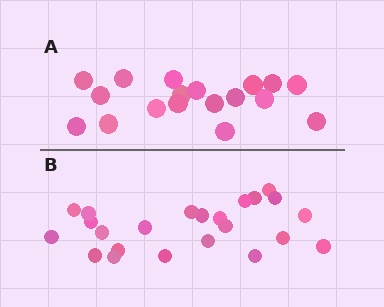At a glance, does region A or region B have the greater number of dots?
Region B (the bottom region) has more dots.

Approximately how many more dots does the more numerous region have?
Region B has about 5 more dots than region A.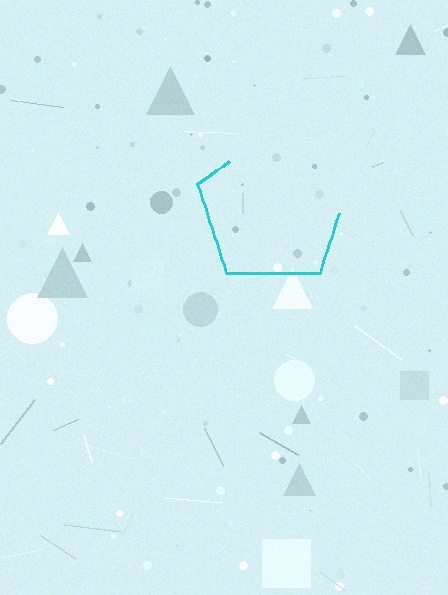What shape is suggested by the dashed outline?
The dashed outline suggests a pentagon.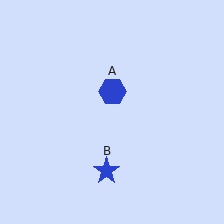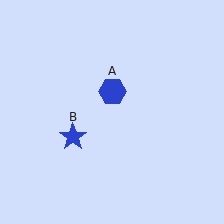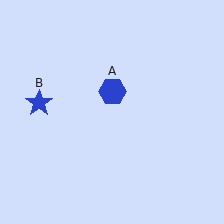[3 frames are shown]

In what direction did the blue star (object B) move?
The blue star (object B) moved up and to the left.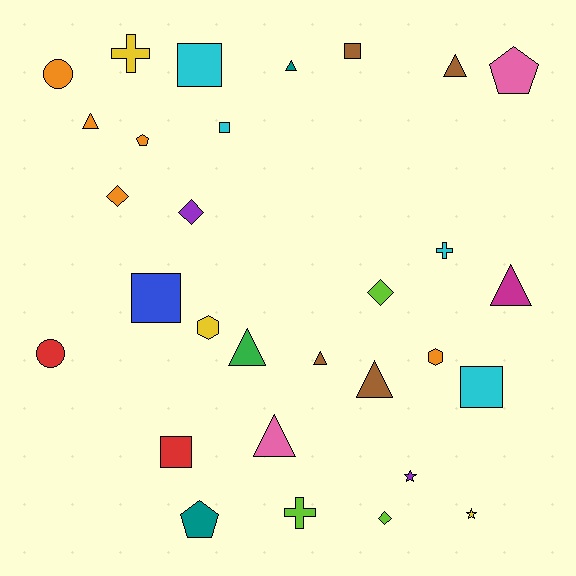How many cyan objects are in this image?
There are 4 cyan objects.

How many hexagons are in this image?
There are 2 hexagons.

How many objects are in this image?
There are 30 objects.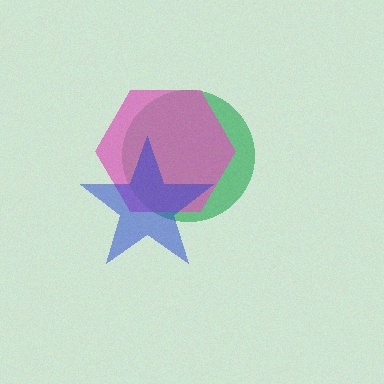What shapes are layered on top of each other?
The layered shapes are: a green circle, a pink hexagon, a blue star.